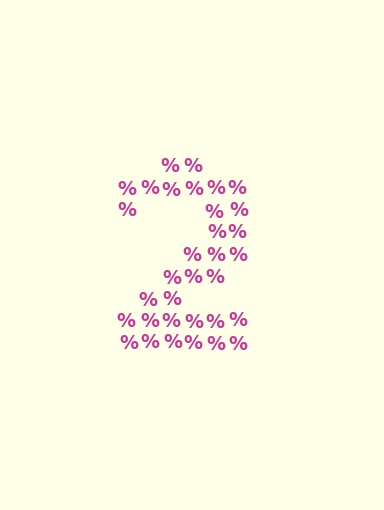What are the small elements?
The small elements are percent signs.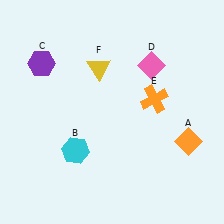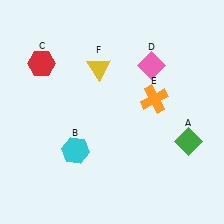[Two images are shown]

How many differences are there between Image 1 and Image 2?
There are 2 differences between the two images.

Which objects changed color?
A changed from orange to green. C changed from purple to red.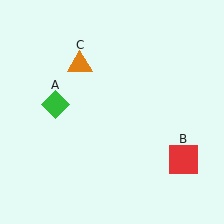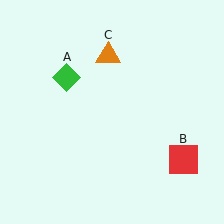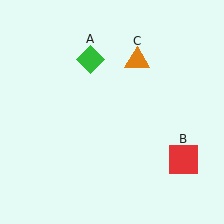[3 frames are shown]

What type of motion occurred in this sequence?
The green diamond (object A), orange triangle (object C) rotated clockwise around the center of the scene.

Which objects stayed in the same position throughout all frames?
Red square (object B) remained stationary.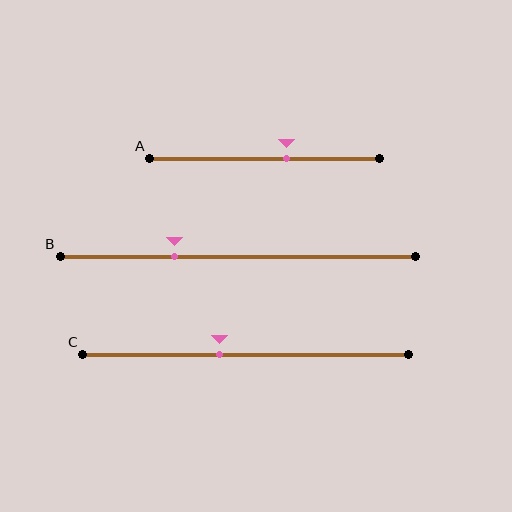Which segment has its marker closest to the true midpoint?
Segment C has its marker closest to the true midpoint.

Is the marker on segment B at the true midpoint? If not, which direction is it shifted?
No, the marker on segment B is shifted to the left by about 18% of the segment length.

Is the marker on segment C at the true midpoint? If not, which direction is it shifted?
No, the marker on segment C is shifted to the left by about 8% of the segment length.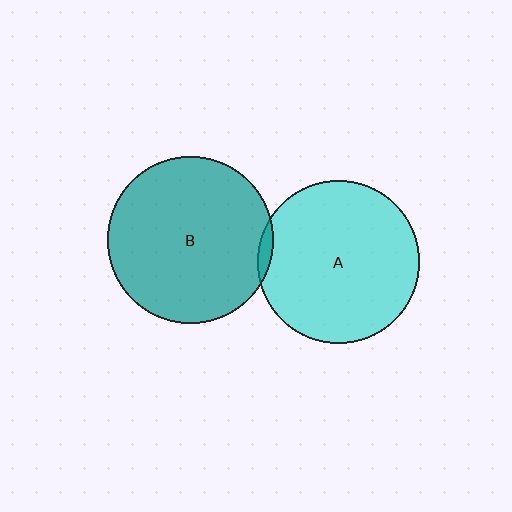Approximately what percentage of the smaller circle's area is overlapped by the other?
Approximately 5%.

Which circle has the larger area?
Circle B (teal).